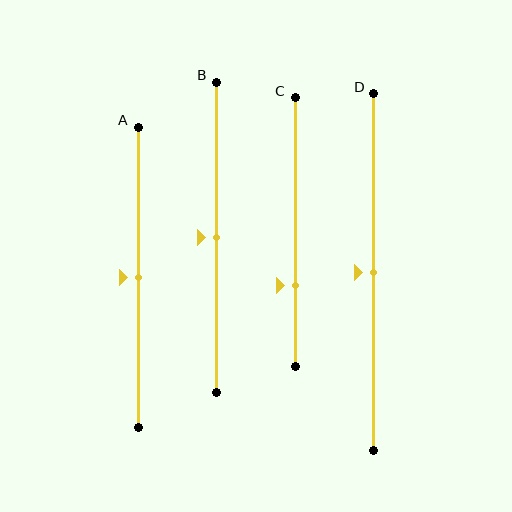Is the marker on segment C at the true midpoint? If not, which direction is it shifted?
No, the marker on segment C is shifted downward by about 20% of the segment length.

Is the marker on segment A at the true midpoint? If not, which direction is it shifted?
Yes, the marker on segment A is at the true midpoint.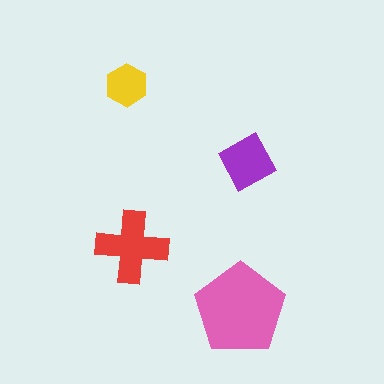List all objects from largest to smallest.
The pink pentagon, the red cross, the purple diamond, the yellow hexagon.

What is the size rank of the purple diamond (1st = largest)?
3rd.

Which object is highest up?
The yellow hexagon is topmost.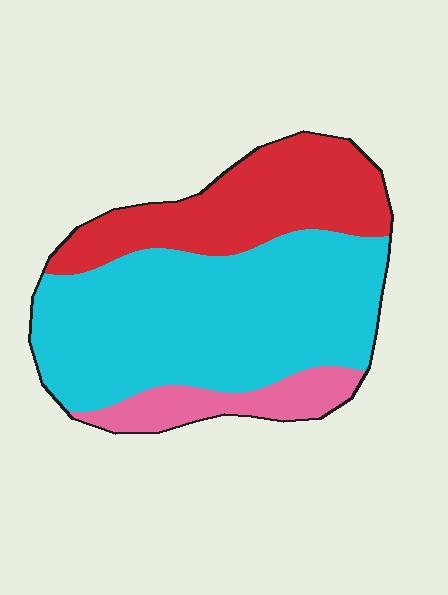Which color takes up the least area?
Pink, at roughly 10%.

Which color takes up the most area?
Cyan, at roughly 60%.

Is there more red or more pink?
Red.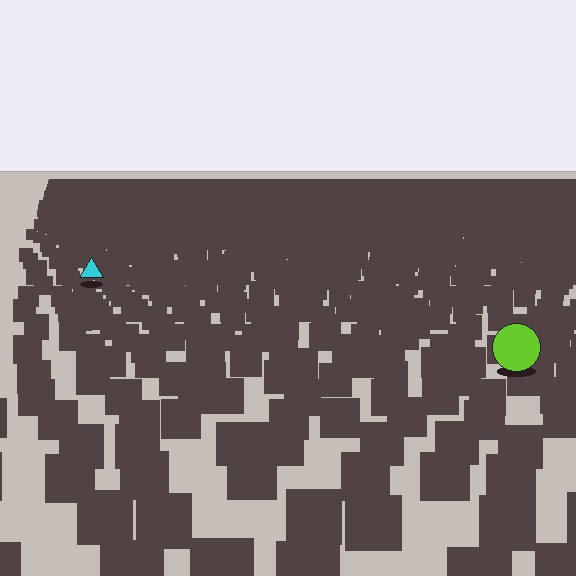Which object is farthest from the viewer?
The cyan triangle is farthest from the viewer. It appears smaller and the ground texture around it is denser.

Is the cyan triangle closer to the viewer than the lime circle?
No. The lime circle is closer — you can tell from the texture gradient: the ground texture is coarser near it.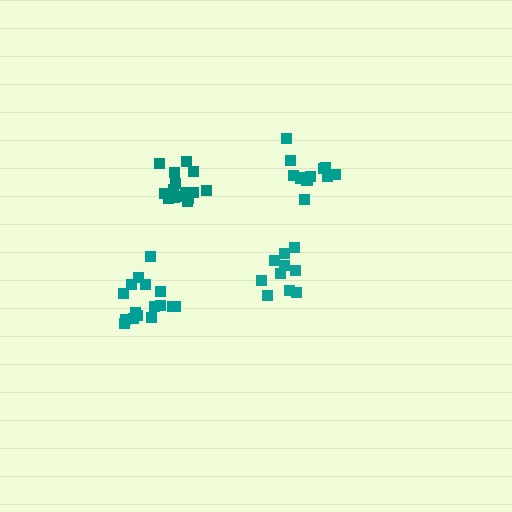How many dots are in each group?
Group 1: 10 dots, Group 2: 12 dots, Group 3: 16 dots, Group 4: 15 dots (53 total).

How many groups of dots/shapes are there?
There are 4 groups.